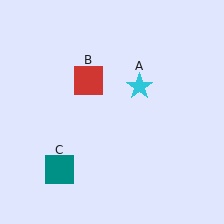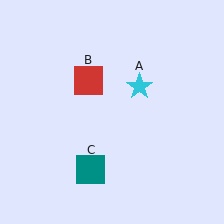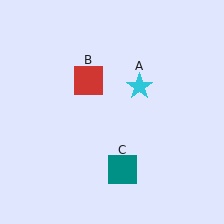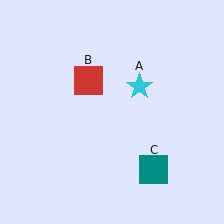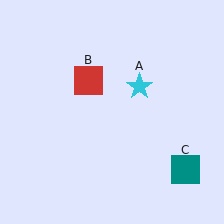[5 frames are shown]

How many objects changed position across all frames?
1 object changed position: teal square (object C).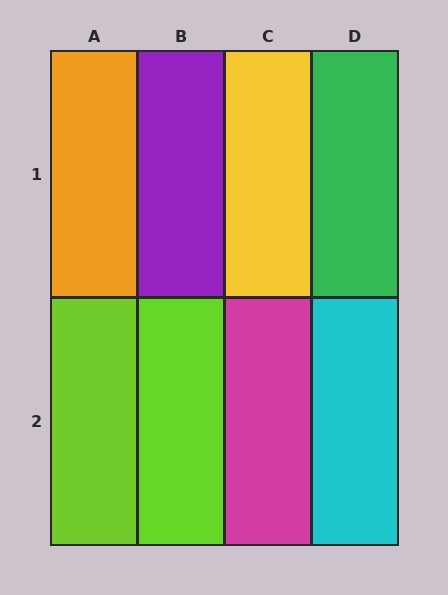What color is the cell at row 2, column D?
Cyan.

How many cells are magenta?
1 cell is magenta.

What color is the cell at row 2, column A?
Lime.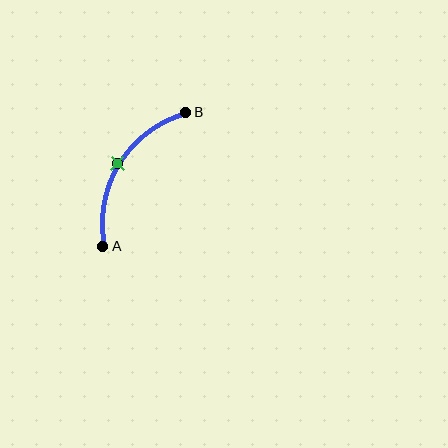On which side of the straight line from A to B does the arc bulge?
The arc bulges to the left of the straight line connecting A and B.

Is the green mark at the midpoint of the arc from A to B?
Yes. The green mark lies on the arc at equal arc-length from both A and B — it is the arc midpoint.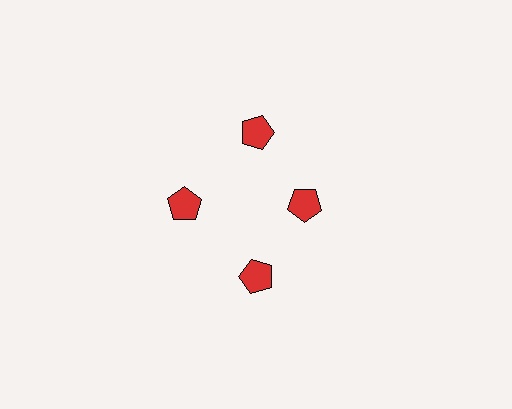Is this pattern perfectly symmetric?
No. The 4 red pentagons are arranged in a ring, but one element near the 3 o'clock position is pulled inward toward the center, breaking the 4-fold rotational symmetry.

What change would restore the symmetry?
The symmetry would be restored by moving it outward, back onto the ring so that all 4 pentagons sit at equal angles and equal distance from the center.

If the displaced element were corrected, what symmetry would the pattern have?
It would have 4-fold rotational symmetry — the pattern would map onto itself every 90 degrees.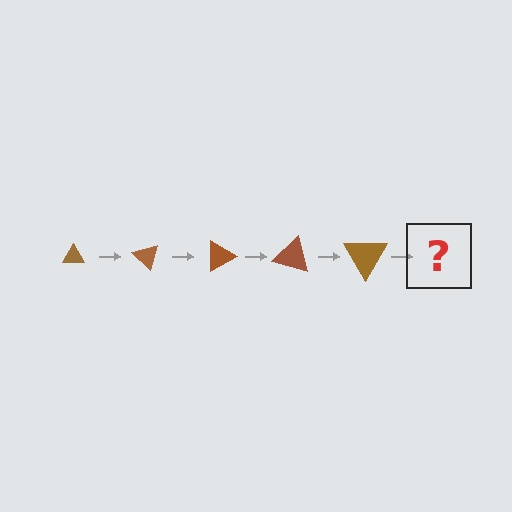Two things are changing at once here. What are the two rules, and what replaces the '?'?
The two rules are that the triangle grows larger each step and it rotates 45 degrees each step. The '?' should be a triangle, larger than the previous one and rotated 225 degrees from the start.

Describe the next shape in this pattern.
It should be a triangle, larger than the previous one and rotated 225 degrees from the start.